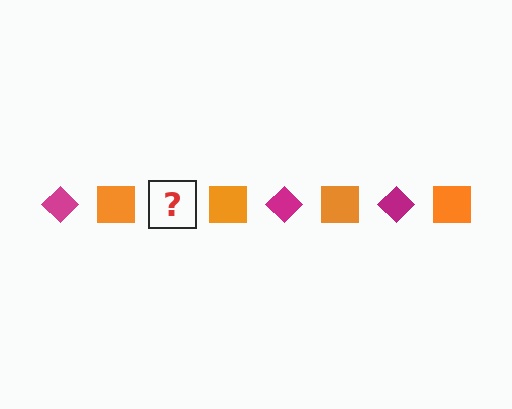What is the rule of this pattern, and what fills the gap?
The rule is that the pattern alternates between magenta diamond and orange square. The gap should be filled with a magenta diamond.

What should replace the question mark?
The question mark should be replaced with a magenta diamond.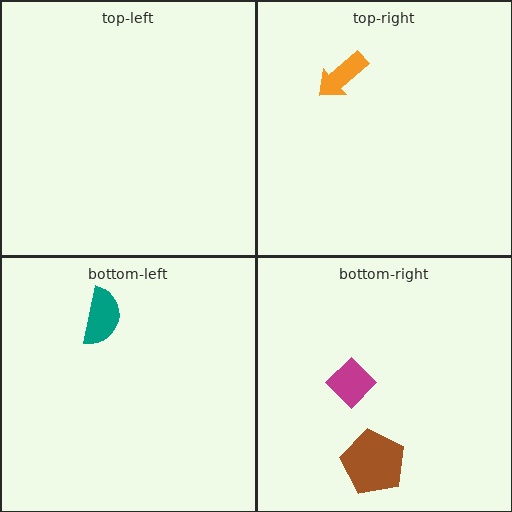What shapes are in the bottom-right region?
The brown pentagon, the magenta diamond.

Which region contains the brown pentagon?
The bottom-right region.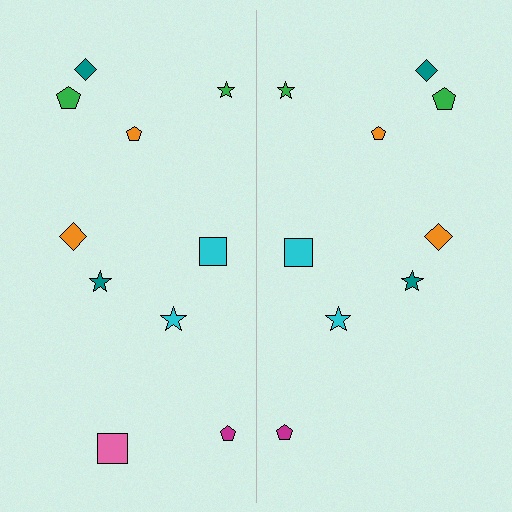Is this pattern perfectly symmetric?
No, the pattern is not perfectly symmetric. A pink square is missing from the right side.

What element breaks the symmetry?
A pink square is missing from the right side.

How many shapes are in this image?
There are 19 shapes in this image.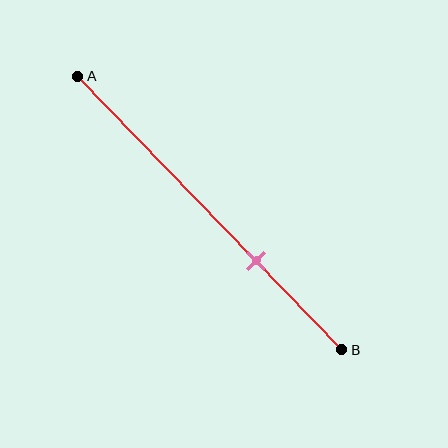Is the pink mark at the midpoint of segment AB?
No, the mark is at about 70% from A, not at the 50% midpoint.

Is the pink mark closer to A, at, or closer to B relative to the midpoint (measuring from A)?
The pink mark is closer to point B than the midpoint of segment AB.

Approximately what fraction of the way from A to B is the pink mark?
The pink mark is approximately 70% of the way from A to B.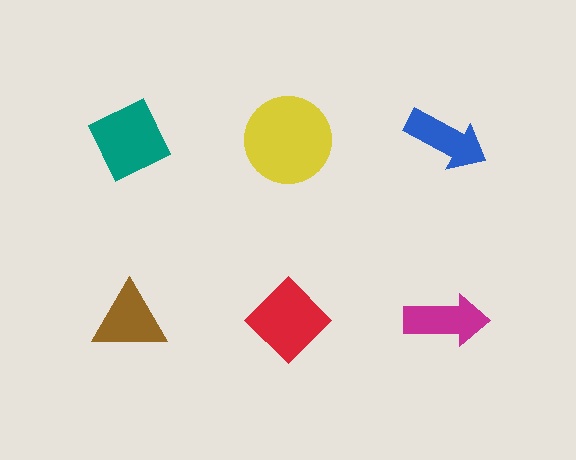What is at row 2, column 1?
A brown triangle.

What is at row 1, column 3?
A blue arrow.